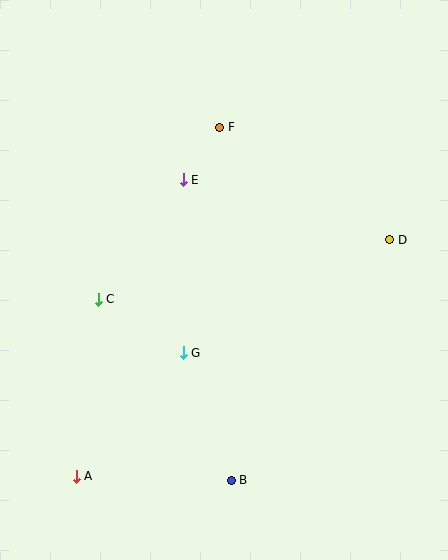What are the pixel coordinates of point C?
Point C is at (98, 299).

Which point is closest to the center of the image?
Point G at (183, 353) is closest to the center.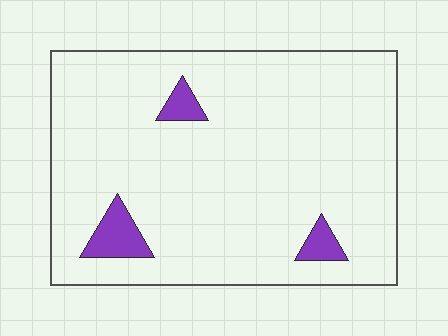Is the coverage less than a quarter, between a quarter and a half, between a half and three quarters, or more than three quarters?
Less than a quarter.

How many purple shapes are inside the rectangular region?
3.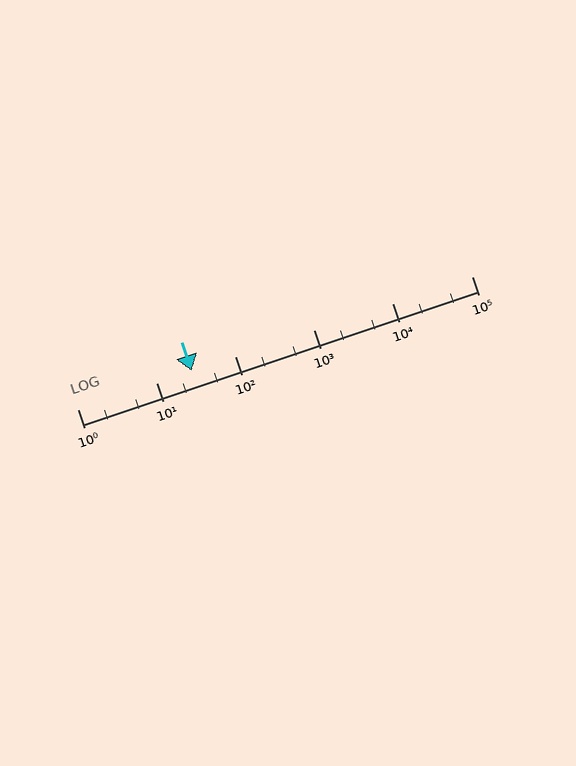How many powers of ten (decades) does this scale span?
The scale spans 5 decades, from 1 to 100000.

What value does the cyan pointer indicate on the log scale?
The pointer indicates approximately 28.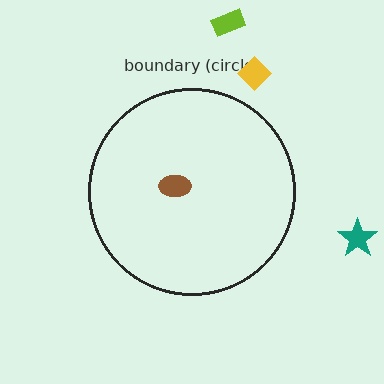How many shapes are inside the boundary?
1 inside, 3 outside.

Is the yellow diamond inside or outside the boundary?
Outside.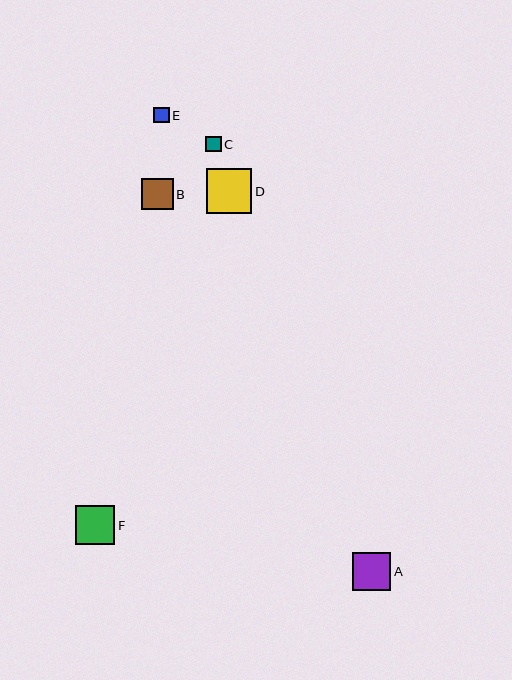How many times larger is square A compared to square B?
Square A is approximately 1.2 times the size of square B.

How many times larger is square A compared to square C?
Square A is approximately 2.4 times the size of square C.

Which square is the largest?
Square D is the largest with a size of approximately 45 pixels.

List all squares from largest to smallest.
From largest to smallest: D, F, A, B, C, E.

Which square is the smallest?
Square E is the smallest with a size of approximately 15 pixels.